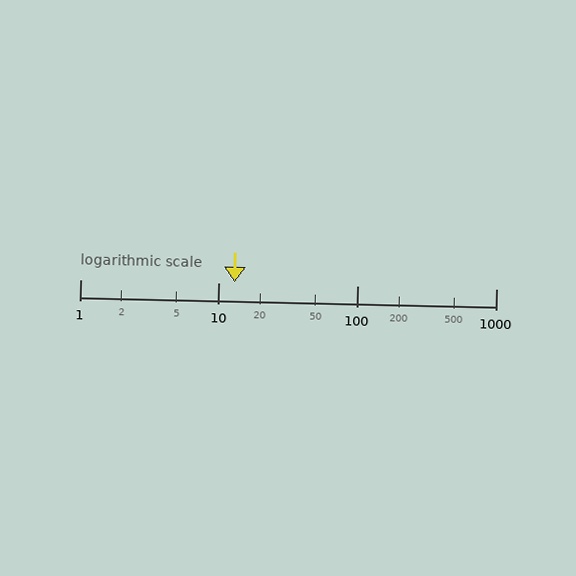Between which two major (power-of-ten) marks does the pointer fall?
The pointer is between 10 and 100.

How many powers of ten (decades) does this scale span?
The scale spans 3 decades, from 1 to 1000.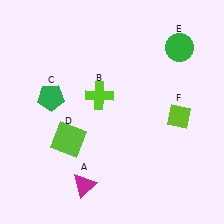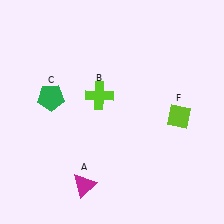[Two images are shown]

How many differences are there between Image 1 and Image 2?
There are 2 differences between the two images.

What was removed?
The green circle (E), the lime square (D) were removed in Image 2.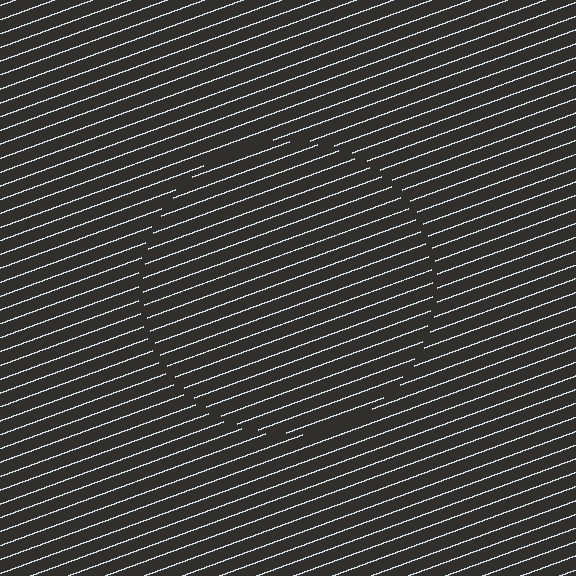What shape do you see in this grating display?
An illusory circle. The interior of the shape contains the same grating, shifted by half a period — the contour is defined by the phase discontinuity where line-ends from the inner and outer gratings abut.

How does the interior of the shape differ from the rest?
The interior of the shape contains the same grating, shifted by half a period — the contour is defined by the phase discontinuity where line-ends from the inner and outer gratings abut.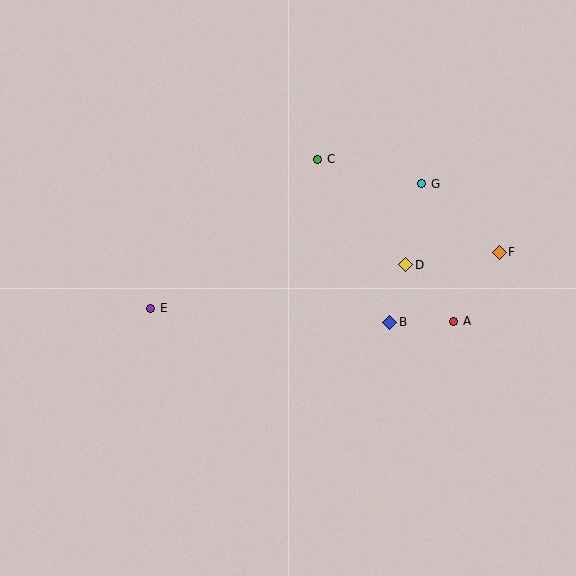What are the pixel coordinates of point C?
Point C is at (318, 159).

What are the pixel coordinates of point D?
Point D is at (406, 265).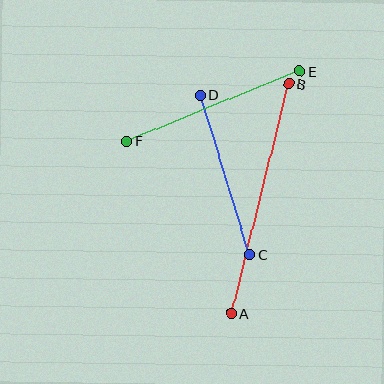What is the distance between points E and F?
The distance is approximately 187 pixels.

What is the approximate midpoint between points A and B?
The midpoint is at approximately (260, 199) pixels.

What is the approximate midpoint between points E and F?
The midpoint is at approximately (213, 106) pixels.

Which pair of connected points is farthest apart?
Points A and B are farthest apart.